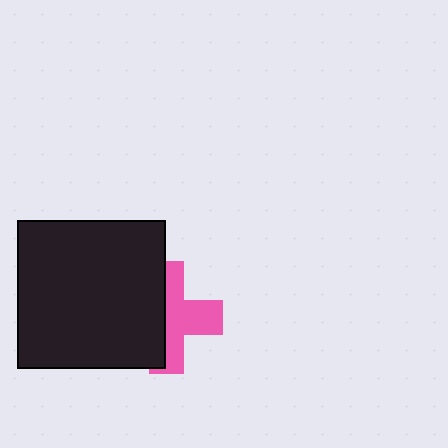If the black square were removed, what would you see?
You would see the complete pink cross.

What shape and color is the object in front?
The object in front is a black square.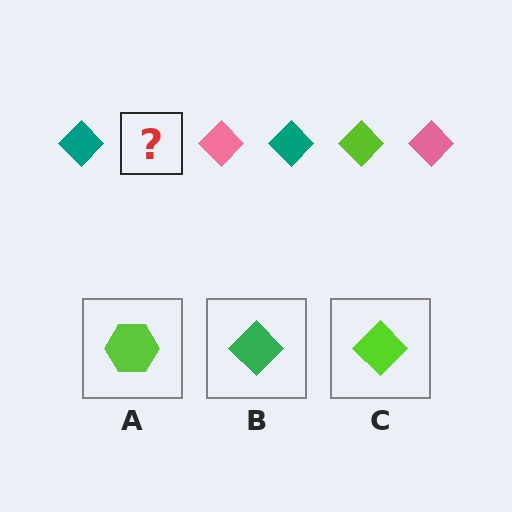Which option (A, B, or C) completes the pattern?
C.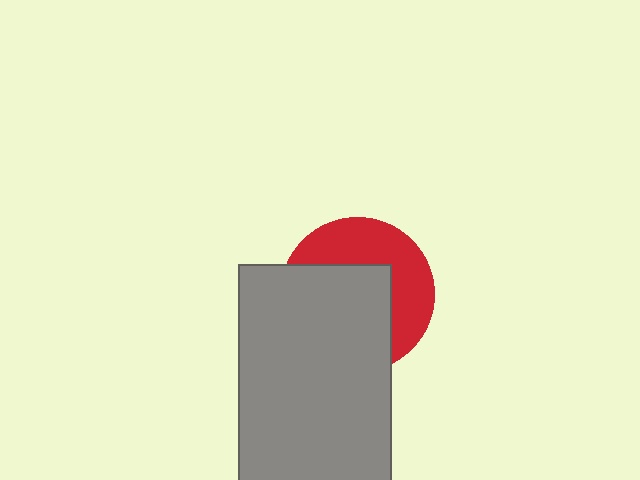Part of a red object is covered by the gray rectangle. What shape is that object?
It is a circle.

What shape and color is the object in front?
The object in front is a gray rectangle.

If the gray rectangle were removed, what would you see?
You would see the complete red circle.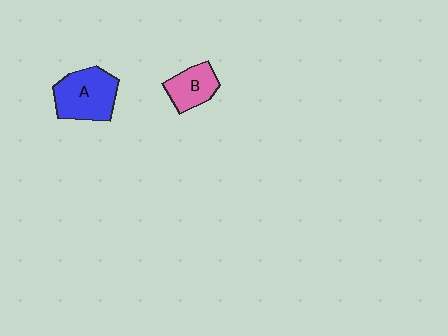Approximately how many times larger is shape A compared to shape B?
Approximately 1.6 times.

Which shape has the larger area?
Shape A (blue).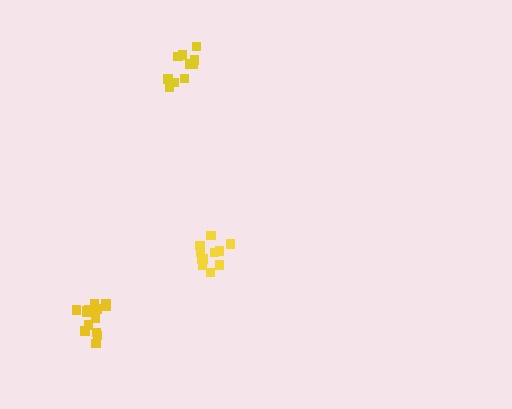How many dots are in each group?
Group 1: 15 dots, Group 2: 10 dots, Group 3: 11 dots (36 total).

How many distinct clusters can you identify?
There are 3 distinct clusters.